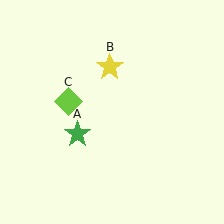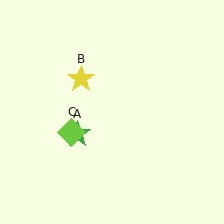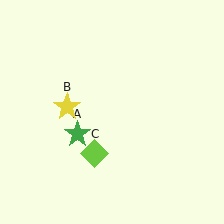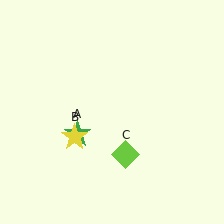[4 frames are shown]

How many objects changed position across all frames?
2 objects changed position: yellow star (object B), lime diamond (object C).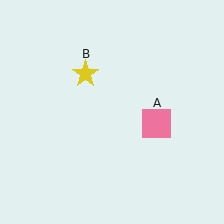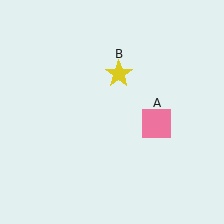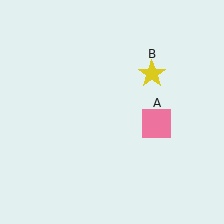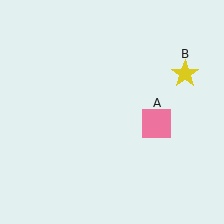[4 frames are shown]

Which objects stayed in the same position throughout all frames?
Pink square (object A) remained stationary.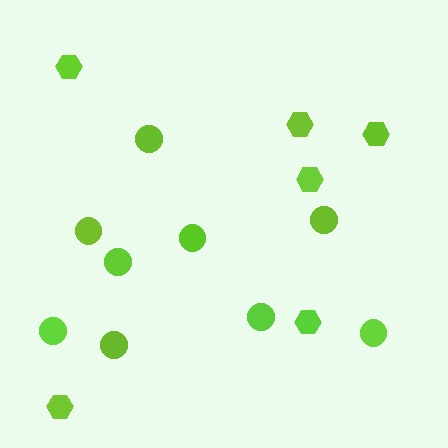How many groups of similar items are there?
There are 2 groups: one group of circles (9) and one group of hexagons (6).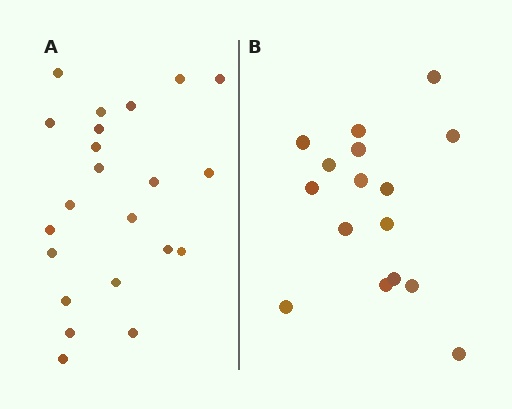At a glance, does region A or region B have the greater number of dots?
Region A (the left region) has more dots.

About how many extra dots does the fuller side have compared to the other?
Region A has about 6 more dots than region B.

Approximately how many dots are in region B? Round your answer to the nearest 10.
About 20 dots. (The exact count is 16, which rounds to 20.)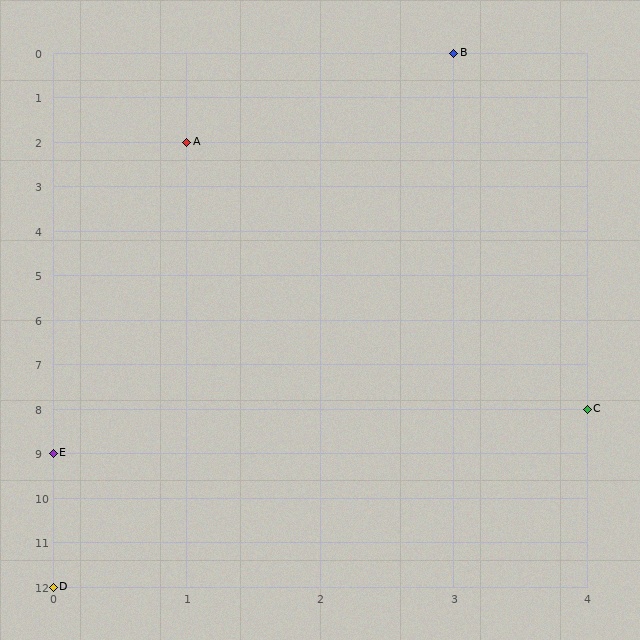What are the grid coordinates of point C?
Point C is at grid coordinates (4, 8).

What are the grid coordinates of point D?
Point D is at grid coordinates (0, 12).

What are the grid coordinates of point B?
Point B is at grid coordinates (3, 0).